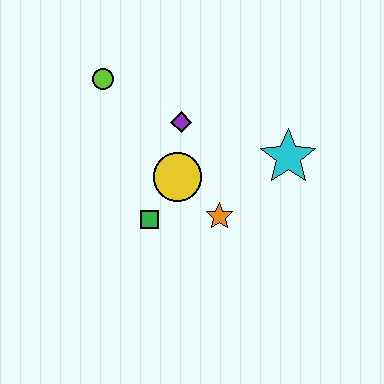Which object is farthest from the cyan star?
The lime circle is farthest from the cyan star.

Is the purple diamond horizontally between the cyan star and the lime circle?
Yes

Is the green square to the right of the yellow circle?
No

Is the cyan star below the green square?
No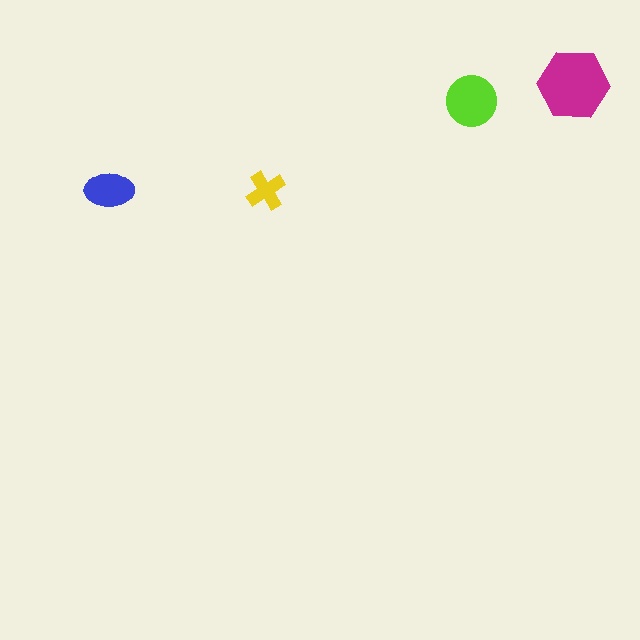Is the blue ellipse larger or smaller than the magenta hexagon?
Smaller.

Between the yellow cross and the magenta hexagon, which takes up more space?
The magenta hexagon.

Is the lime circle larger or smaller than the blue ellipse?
Larger.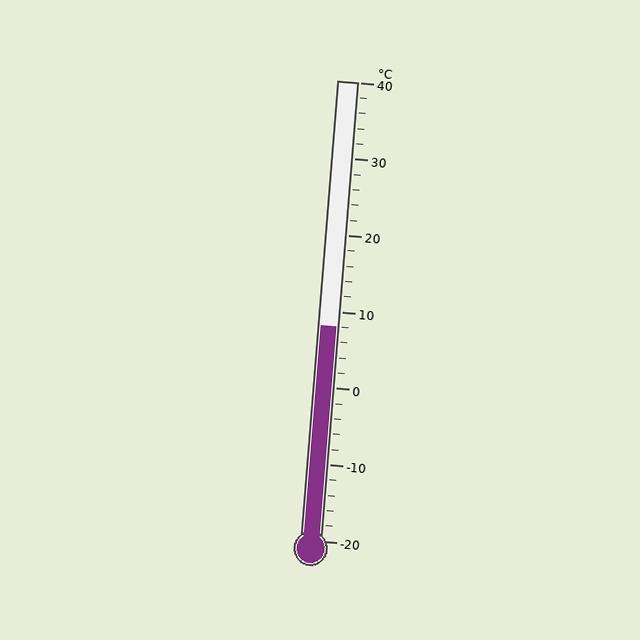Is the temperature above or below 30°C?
The temperature is below 30°C.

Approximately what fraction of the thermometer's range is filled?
The thermometer is filled to approximately 45% of its range.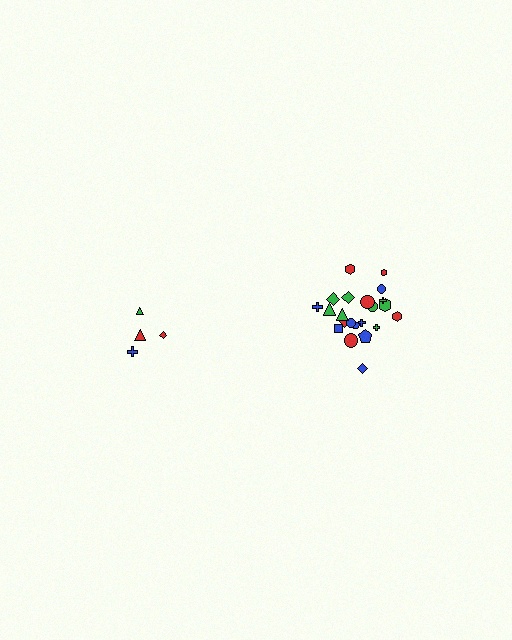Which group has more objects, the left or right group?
The right group.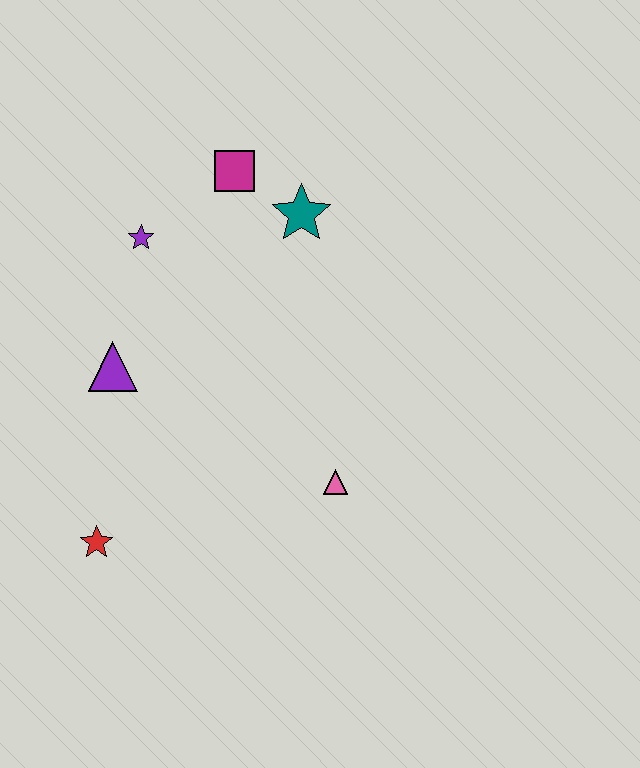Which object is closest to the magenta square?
The teal star is closest to the magenta square.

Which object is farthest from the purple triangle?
The pink triangle is farthest from the purple triangle.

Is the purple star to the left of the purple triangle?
No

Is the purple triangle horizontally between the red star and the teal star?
Yes